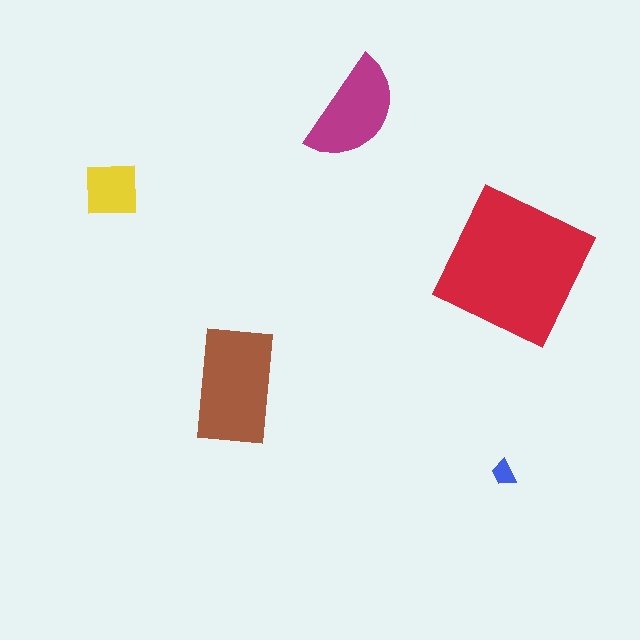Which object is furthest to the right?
The red square is rightmost.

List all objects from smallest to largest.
The blue trapezoid, the yellow square, the magenta semicircle, the brown rectangle, the red square.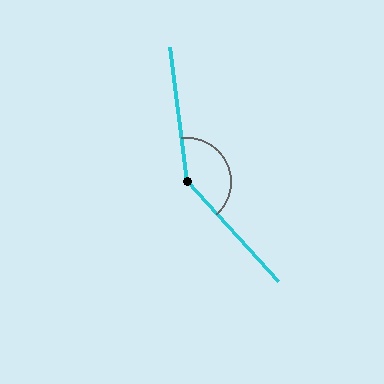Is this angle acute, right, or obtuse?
It is obtuse.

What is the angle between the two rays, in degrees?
Approximately 145 degrees.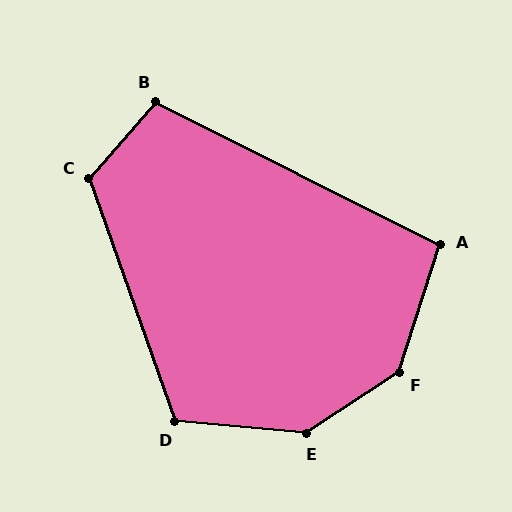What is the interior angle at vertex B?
Approximately 104 degrees (obtuse).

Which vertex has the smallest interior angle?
A, at approximately 99 degrees.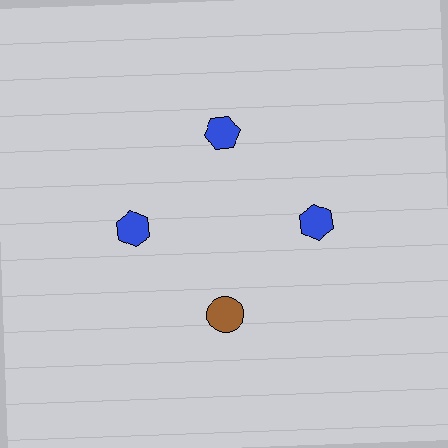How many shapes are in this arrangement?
There are 4 shapes arranged in a ring pattern.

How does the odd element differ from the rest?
It differs in both color (brown instead of blue) and shape (circle instead of hexagon).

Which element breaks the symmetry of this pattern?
The brown circle at roughly the 6 o'clock position breaks the symmetry. All other shapes are blue hexagons.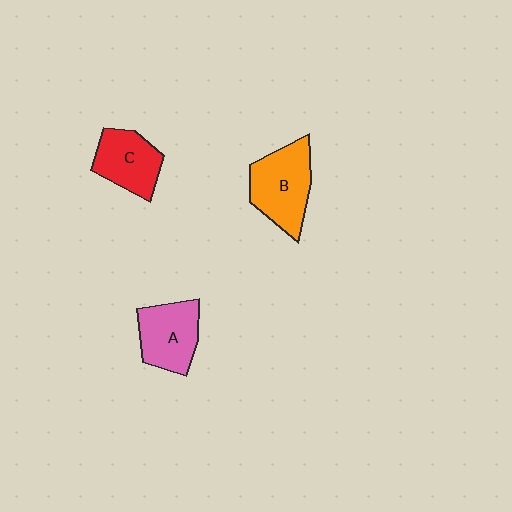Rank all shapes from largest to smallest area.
From largest to smallest: B (orange), A (pink), C (red).